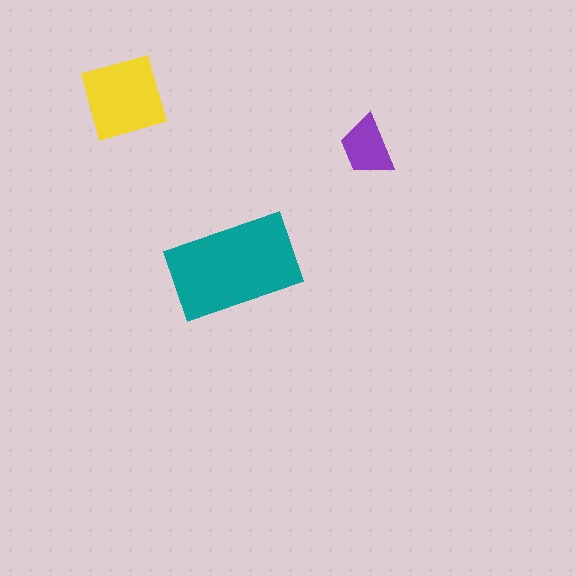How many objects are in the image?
There are 3 objects in the image.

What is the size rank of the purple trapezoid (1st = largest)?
3rd.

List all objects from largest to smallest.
The teal rectangle, the yellow square, the purple trapezoid.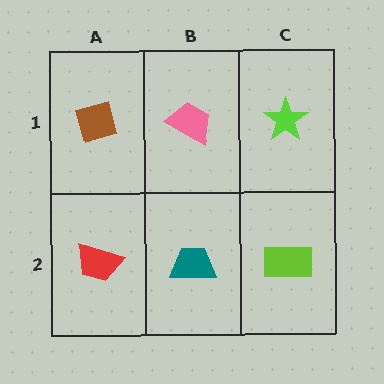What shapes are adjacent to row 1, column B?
A teal trapezoid (row 2, column B), a brown diamond (row 1, column A), a lime star (row 1, column C).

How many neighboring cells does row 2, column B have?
3.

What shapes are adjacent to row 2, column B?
A pink trapezoid (row 1, column B), a red trapezoid (row 2, column A), a lime rectangle (row 2, column C).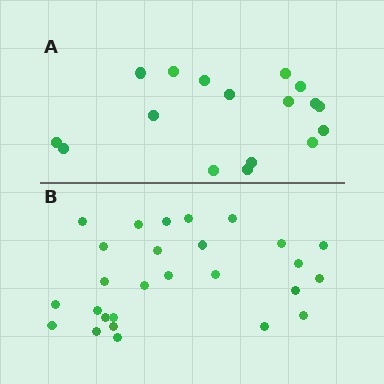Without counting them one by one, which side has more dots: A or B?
Region B (the bottom region) has more dots.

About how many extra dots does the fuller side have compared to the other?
Region B has roughly 10 or so more dots than region A.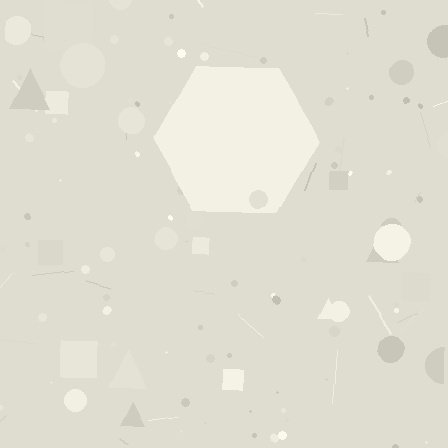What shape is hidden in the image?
A hexagon is hidden in the image.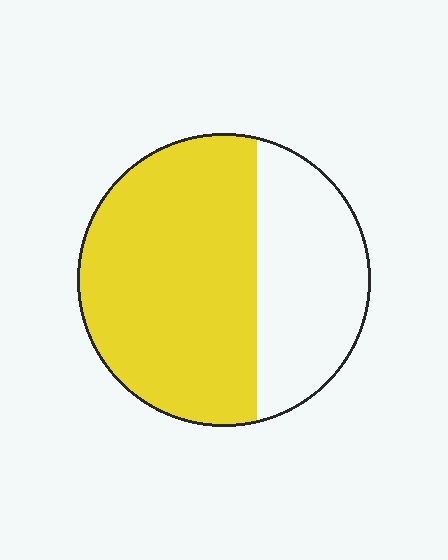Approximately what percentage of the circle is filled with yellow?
Approximately 65%.